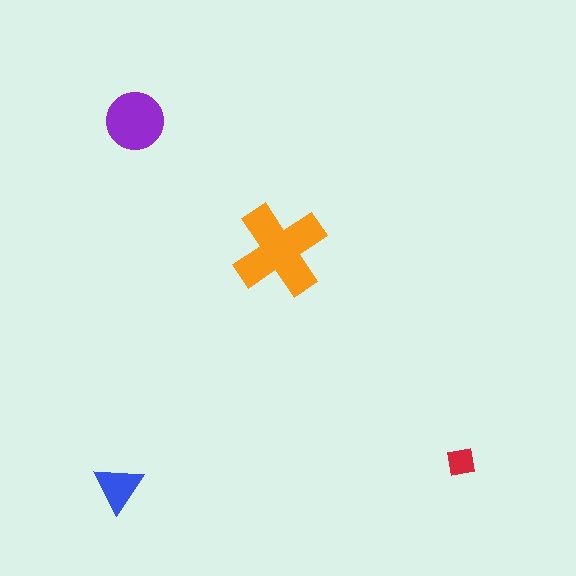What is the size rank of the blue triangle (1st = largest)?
3rd.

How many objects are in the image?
There are 4 objects in the image.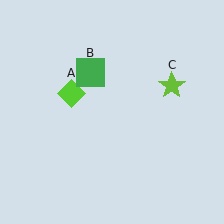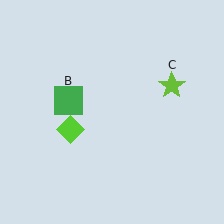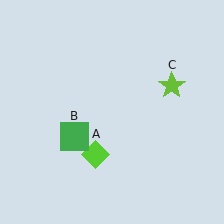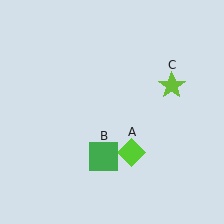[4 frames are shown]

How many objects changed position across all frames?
2 objects changed position: lime diamond (object A), green square (object B).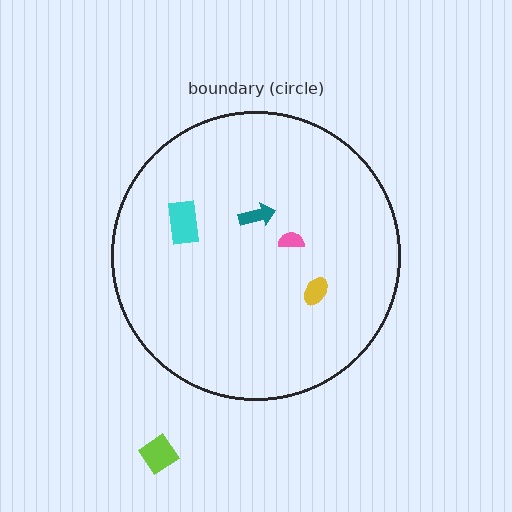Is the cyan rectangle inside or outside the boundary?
Inside.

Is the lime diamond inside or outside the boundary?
Outside.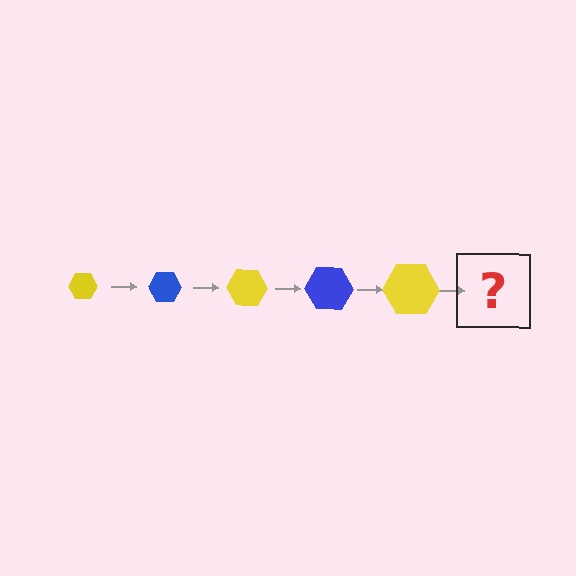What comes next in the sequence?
The next element should be a blue hexagon, larger than the previous one.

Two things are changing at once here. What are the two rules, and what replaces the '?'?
The two rules are that the hexagon grows larger each step and the color cycles through yellow and blue. The '?' should be a blue hexagon, larger than the previous one.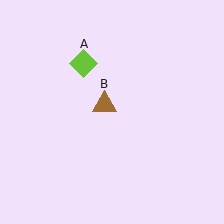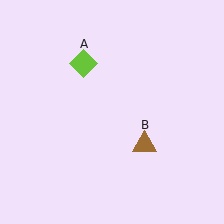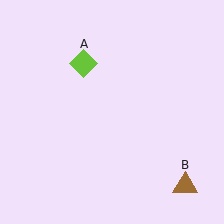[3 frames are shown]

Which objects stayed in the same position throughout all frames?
Lime diamond (object A) remained stationary.